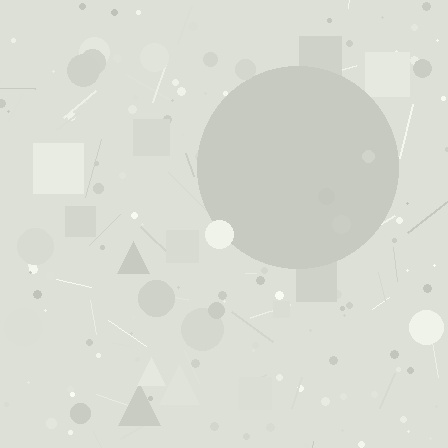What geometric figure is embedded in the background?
A circle is embedded in the background.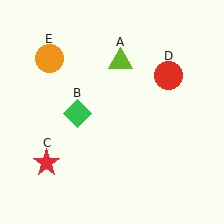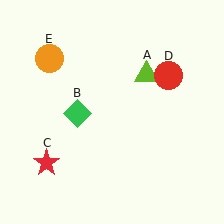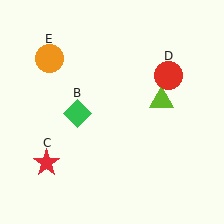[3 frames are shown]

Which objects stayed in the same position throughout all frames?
Green diamond (object B) and red star (object C) and red circle (object D) and orange circle (object E) remained stationary.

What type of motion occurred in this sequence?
The lime triangle (object A) rotated clockwise around the center of the scene.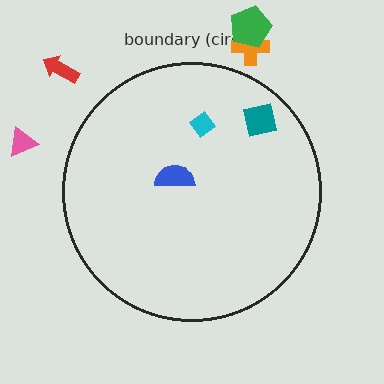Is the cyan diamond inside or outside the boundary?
Inside.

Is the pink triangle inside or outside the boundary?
Outside.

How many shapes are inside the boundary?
3 inside, 4 outside.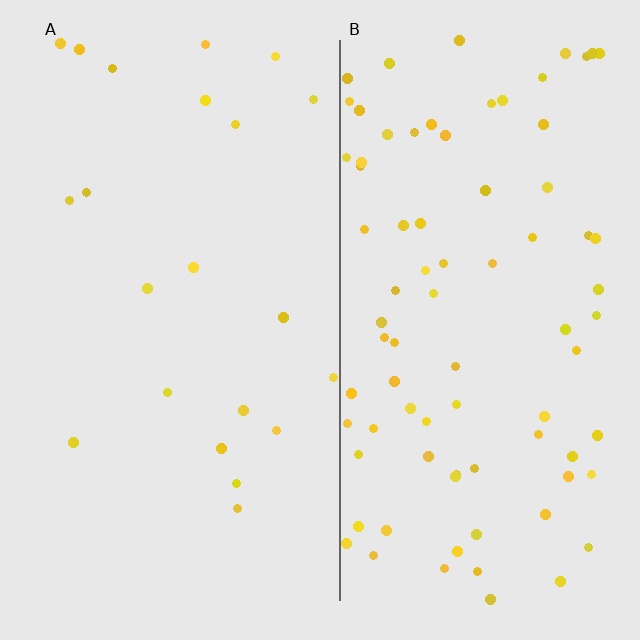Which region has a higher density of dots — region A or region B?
B (the right).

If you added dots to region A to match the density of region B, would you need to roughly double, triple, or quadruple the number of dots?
Approximately quadruple.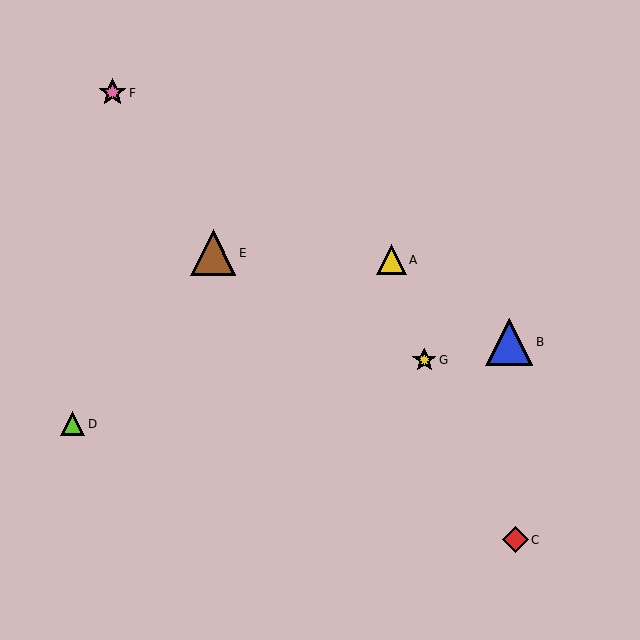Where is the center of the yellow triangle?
The center of the yellow triangle is at (391, 260).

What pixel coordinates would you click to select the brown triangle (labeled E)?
Click at (213, 253) to select the brown triangle E.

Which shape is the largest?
The blue triangle (labeled B) is the largest.